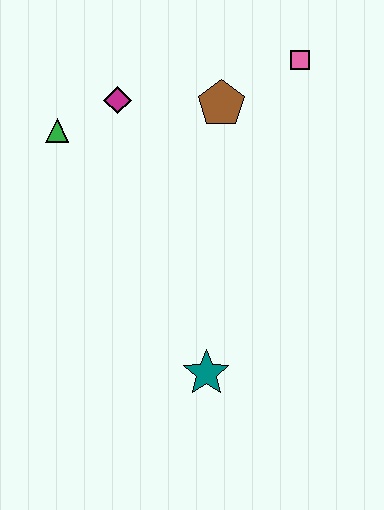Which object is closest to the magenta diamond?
The green triangle is closest to the magenta diamond.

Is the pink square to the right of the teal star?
Yes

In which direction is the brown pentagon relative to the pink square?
The brown pentagon is to the left of the pink square.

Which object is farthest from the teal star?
The pink square is farthest from the teal star.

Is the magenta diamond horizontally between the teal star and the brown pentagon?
No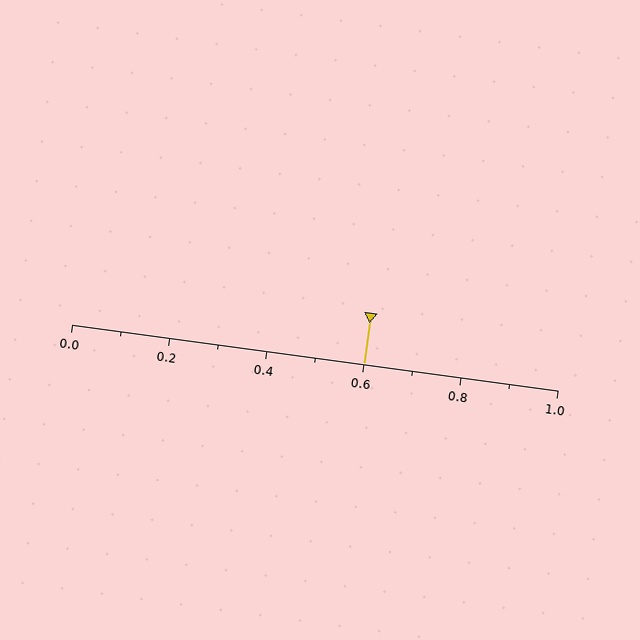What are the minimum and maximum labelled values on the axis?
The axis runs from 0.0 to 1.0.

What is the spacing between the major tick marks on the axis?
The major ticks are spaced 0.2 apart.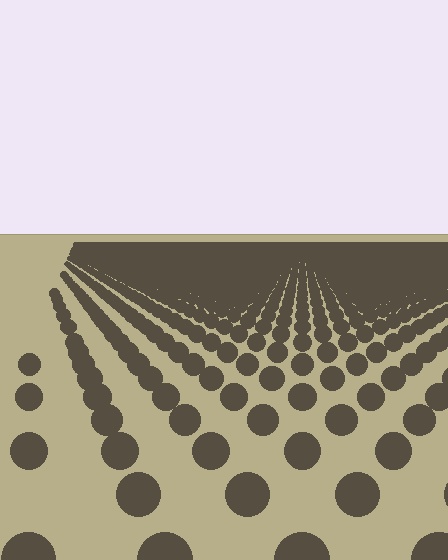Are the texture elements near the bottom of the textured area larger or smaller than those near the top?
Larger. Near the bottom, elements are closer to the viewer and appear at a bigger on-screen size.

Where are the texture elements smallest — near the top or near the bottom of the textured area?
Near the top.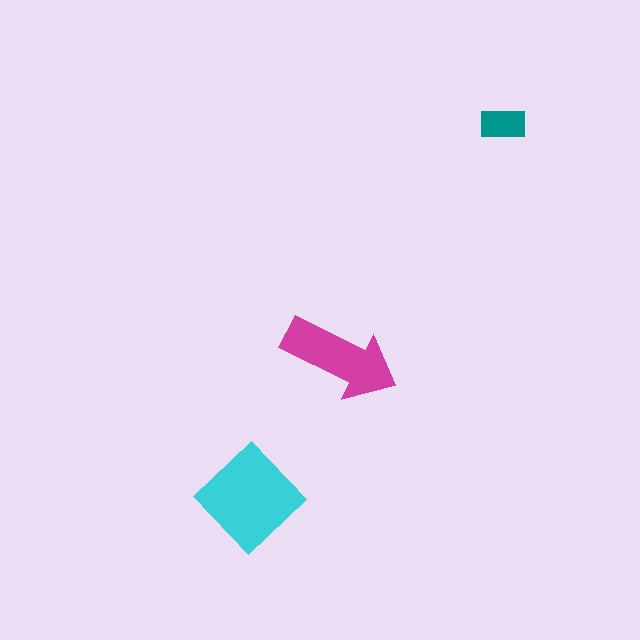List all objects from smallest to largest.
The teal rectangle, the magenta arrow, the cyan diamond.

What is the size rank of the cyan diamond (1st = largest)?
1st.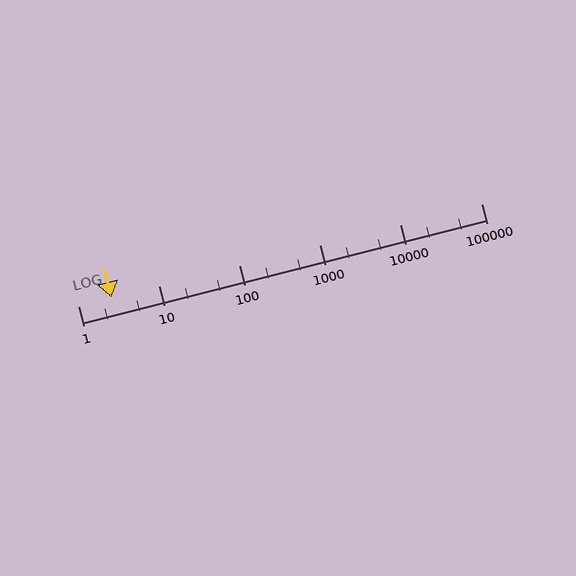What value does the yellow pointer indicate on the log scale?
The pointer indicates approximately 2.6.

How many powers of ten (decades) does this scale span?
The scale spans 5 decades, from 1 to 100000.